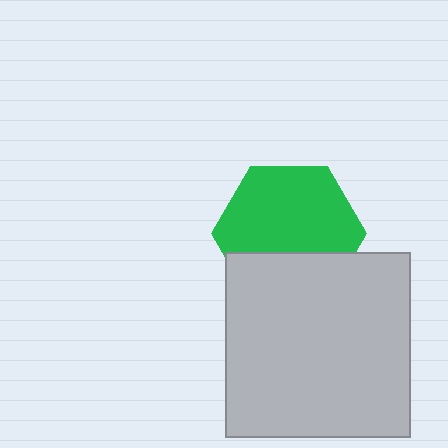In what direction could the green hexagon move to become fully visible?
The green hexagon could move up. That would shift it out from behind the light gray square entirely.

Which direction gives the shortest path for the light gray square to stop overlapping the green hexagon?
Moving down gives the shortest separation.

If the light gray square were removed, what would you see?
You would see the complete green hexagon.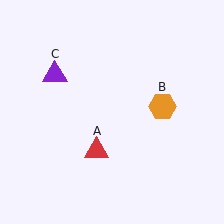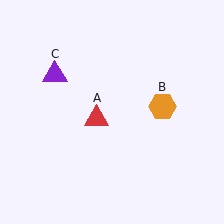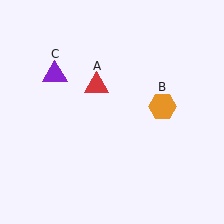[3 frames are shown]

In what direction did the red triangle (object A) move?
The red triangle (object A) moved up.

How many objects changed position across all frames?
1 object changed position: red triangle (object A).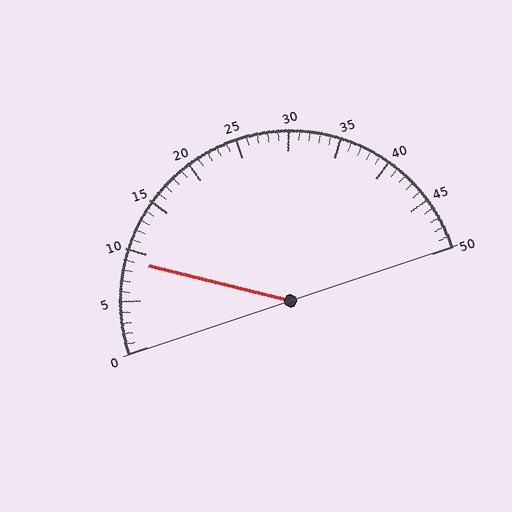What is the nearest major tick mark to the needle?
The nearest major tick mark is 10.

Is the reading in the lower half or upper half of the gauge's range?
The reading is in the lower half of the range (0 to 50).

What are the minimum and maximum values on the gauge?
The gauge ranges from 0 to 50.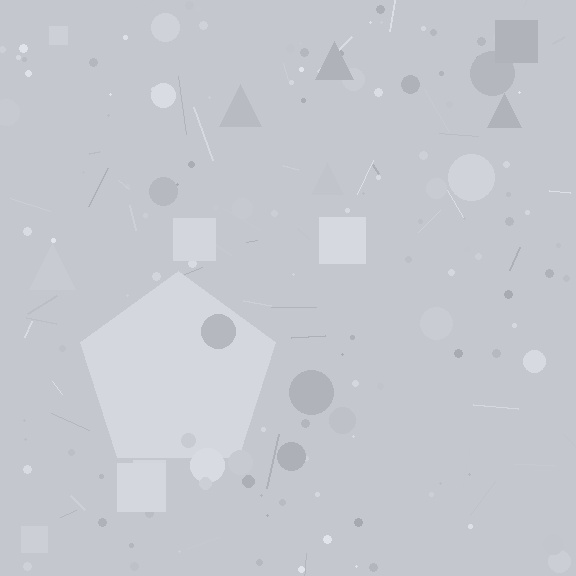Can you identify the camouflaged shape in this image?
The camouflaged shape is a pentagon.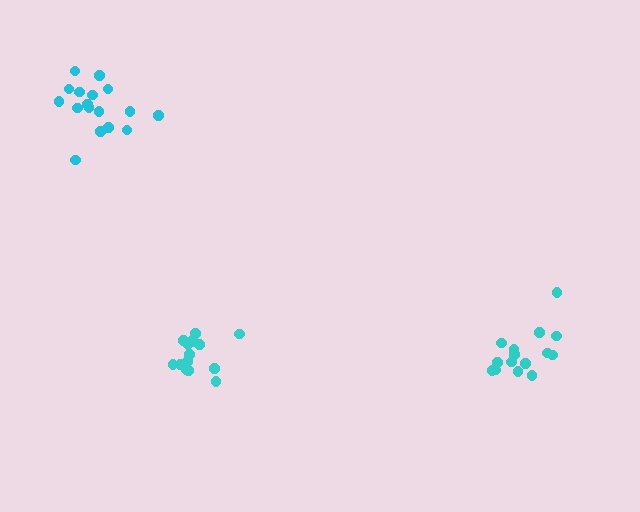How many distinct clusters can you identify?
There are 3 distinct clusters.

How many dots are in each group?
Group 1: 15 dots, Group 2: 14 dots, Group 3: 17 dots (46 total).